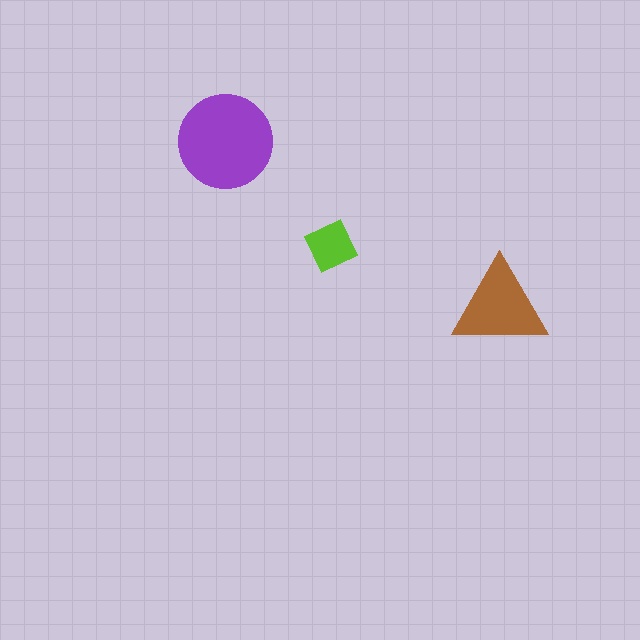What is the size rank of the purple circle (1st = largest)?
1st.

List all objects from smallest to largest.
The lime square, the brown triangle, the purple circle.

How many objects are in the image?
There are 3 objects in the image.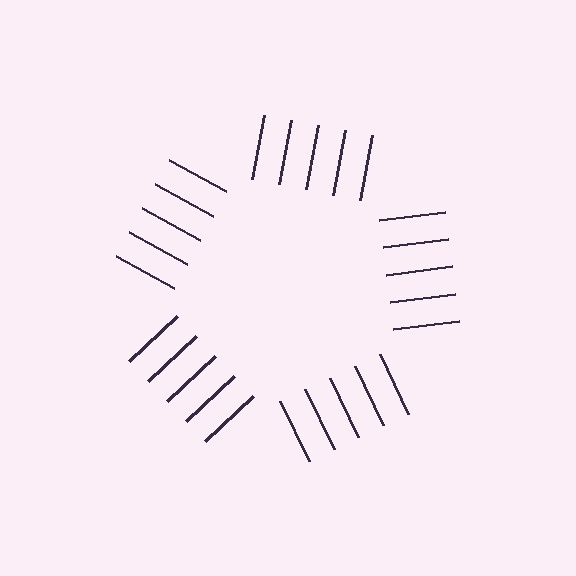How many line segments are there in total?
25 — 5 along each of the 5 edges.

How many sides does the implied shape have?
5 sides — the line-ends trace a pentagon.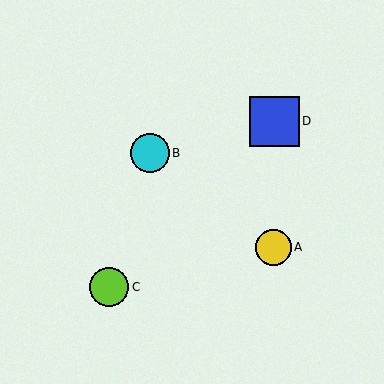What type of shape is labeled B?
Shape B is a cyan circle.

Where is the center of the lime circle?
The center of the lime circle is at (109, 287).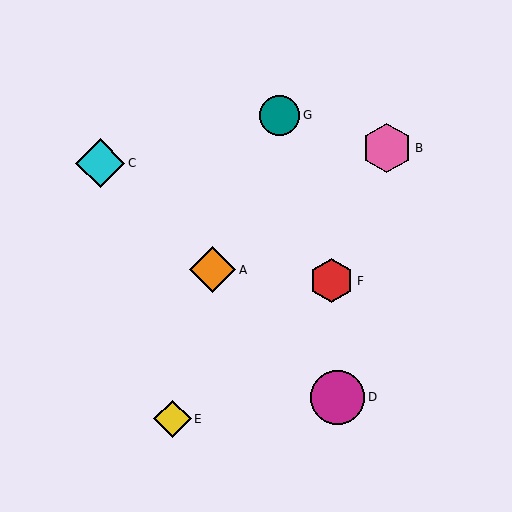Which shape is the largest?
The magenta circle (labeled D) is the largest.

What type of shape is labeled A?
Shape A is an orange diamond.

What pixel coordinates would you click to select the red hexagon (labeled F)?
Click at (332, 281) to select the red hexagon F.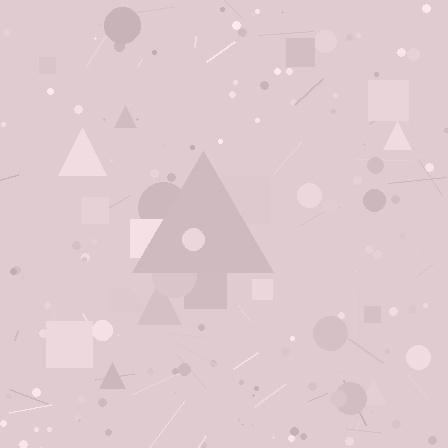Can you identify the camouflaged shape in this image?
The camouflaged shape is a triangle.